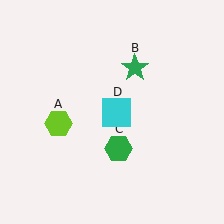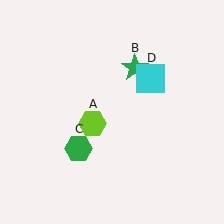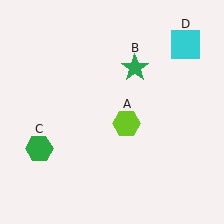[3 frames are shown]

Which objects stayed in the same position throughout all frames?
Green star (object B) remained stationary.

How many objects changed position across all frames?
3 objects changed position: lime hexagon (object A), green hexagon (object C), cyan square (object D).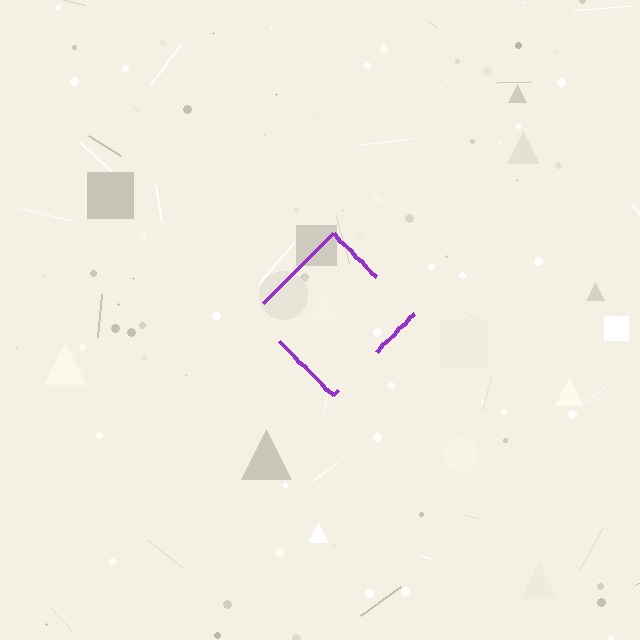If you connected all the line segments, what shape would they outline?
They would outline a diamond.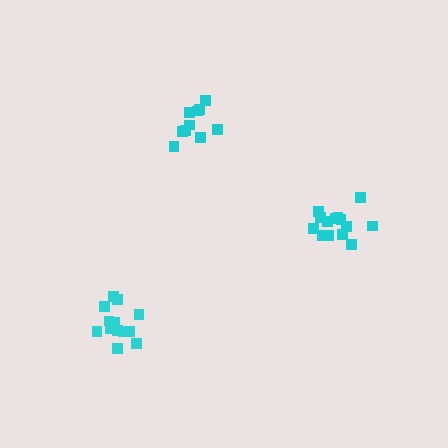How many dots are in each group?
Group 1: 10 dots, Group 2: 13 dots, Group 3: 14 dots (37 total).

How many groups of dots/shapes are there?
There are 3 groups.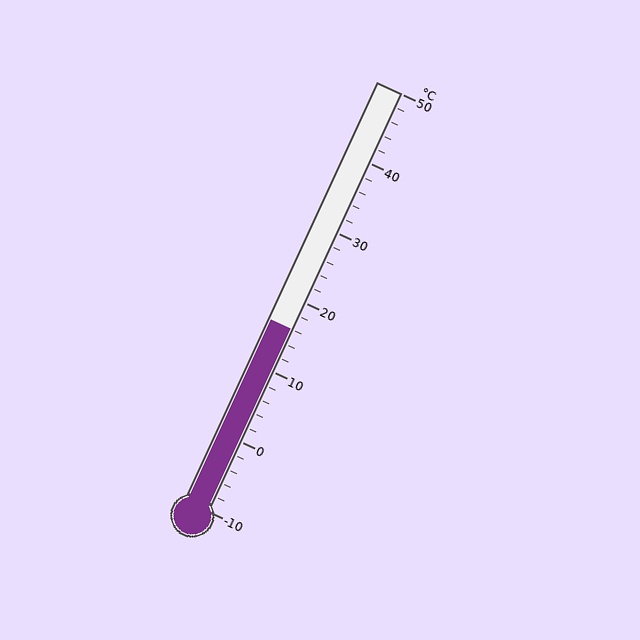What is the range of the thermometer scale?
The thermometer scale ranges from -10°C to 50°C.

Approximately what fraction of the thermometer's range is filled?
The thermometer is filled to approximately 45% of its range.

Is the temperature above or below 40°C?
The temperature is below 40°C.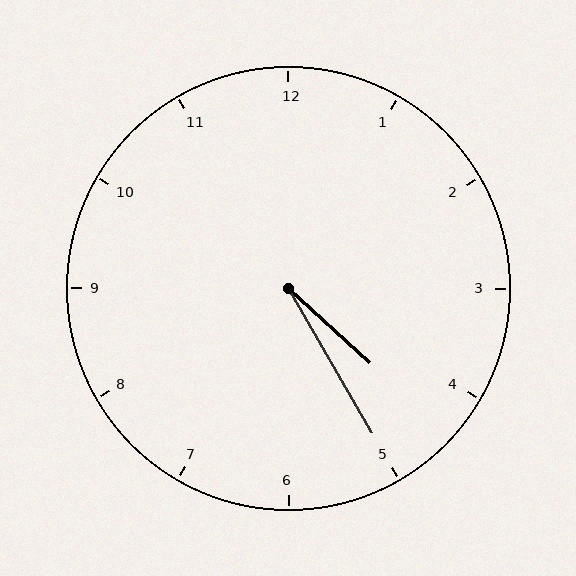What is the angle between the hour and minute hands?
Approximately 18 degrees.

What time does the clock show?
4:25.